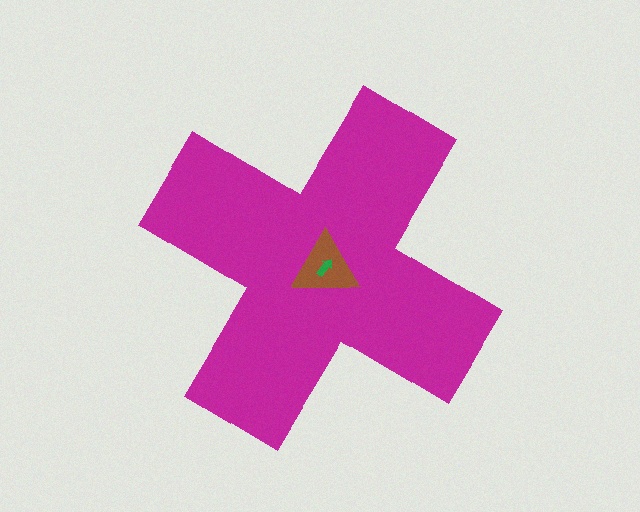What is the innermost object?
The green arrow.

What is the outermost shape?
The magenta cross.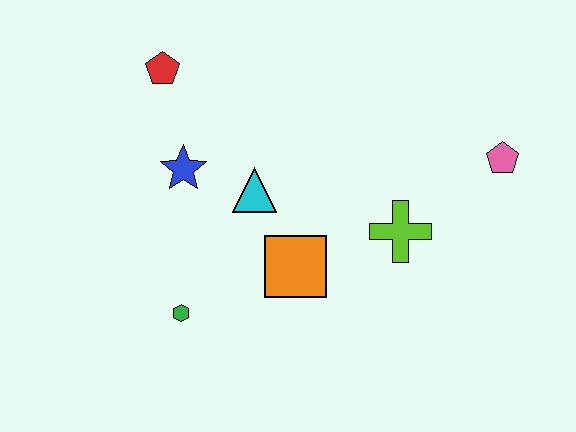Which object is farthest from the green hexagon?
The pink pentagon is farthest from the green hexagon.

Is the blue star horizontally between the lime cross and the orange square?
No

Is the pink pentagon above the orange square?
Yes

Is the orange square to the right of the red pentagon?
Yes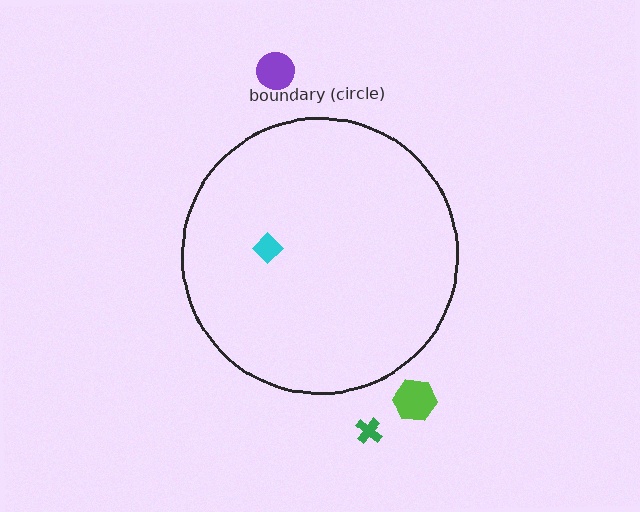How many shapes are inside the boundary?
1 inside, 3 outside.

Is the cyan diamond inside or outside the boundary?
Inside.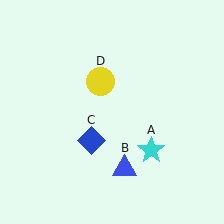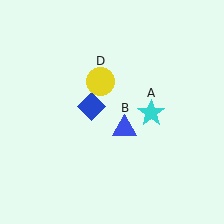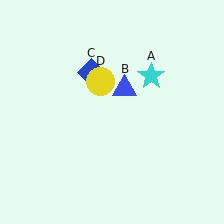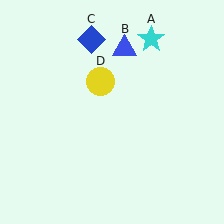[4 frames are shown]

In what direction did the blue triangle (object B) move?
The blue triangle (object B) moved up.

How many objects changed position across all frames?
3 objects changed position: cyan star (object A), blue triangle (object B), blue diamond (object C).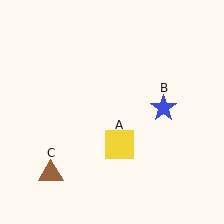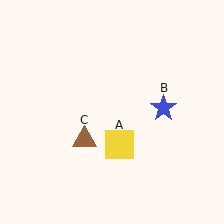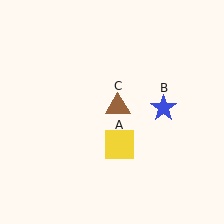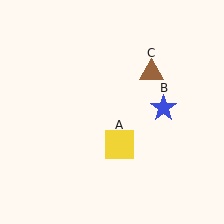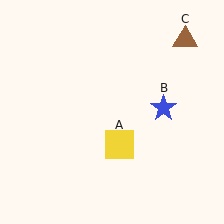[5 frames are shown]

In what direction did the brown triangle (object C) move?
The brown triangle (object C) moved up and to the right.